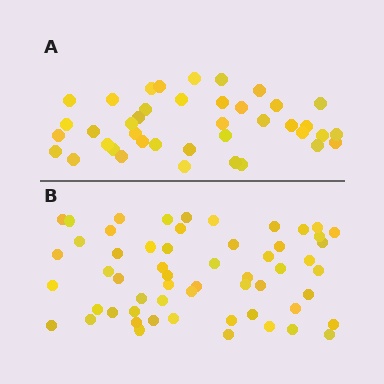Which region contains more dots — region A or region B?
Region B (the bottom region) has more dots.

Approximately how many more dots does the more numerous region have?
Region B has approximately 15 more dots than region A.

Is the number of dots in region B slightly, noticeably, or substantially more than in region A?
Region B has noticeably more, but not dramatically so. The ratio is roughly 1.4 to 1.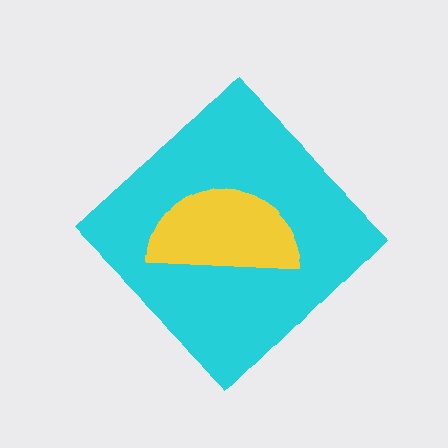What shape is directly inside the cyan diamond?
The yellow semicircle.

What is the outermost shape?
The cyan diamond.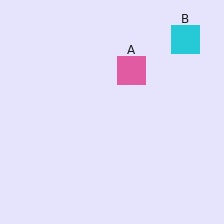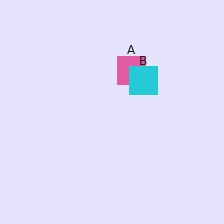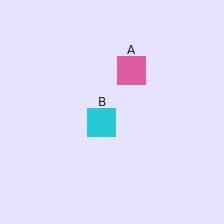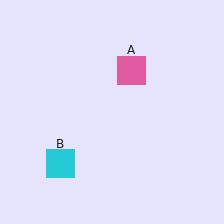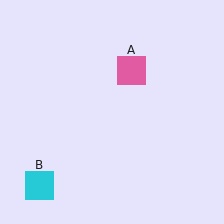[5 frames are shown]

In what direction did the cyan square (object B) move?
The cyan square (object B) moved down and to the left.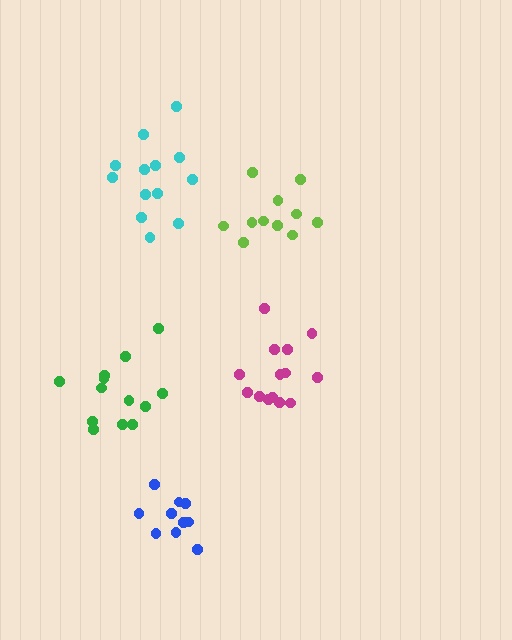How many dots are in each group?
Group 1: 13 dots, Group 2: 13 dots, Group 3: 14 dots, Group 4: 10 dots, Group 5: 11 dots (61 total).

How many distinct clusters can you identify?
There are 5 distinct clusters.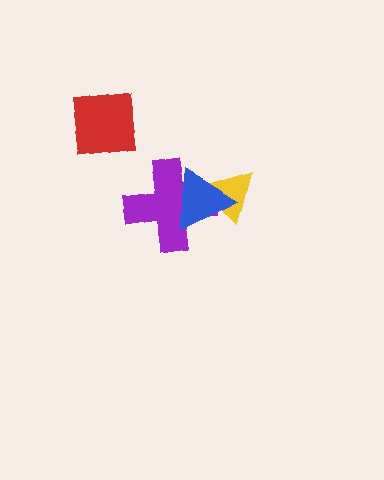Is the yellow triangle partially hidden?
Yes, it is partially covered by another shape.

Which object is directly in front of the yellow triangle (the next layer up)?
The purple cross is directly in front of the yellow triangle.